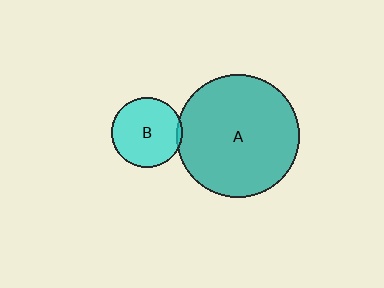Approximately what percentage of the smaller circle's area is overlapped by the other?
Approximately 5%.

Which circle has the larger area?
Circle A (teal).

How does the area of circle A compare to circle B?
Approximately 3.1 times.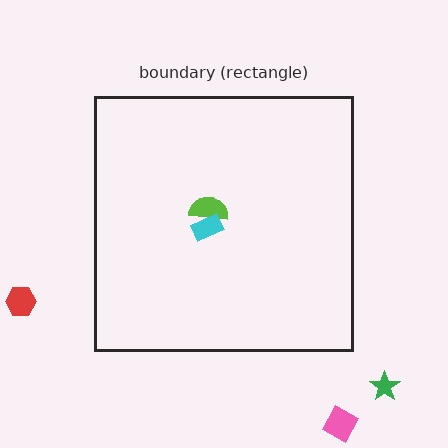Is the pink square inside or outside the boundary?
Outside.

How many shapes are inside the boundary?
2 inside, 3 outside.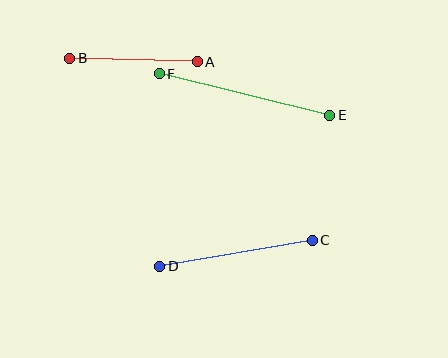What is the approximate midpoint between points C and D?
The midpoint is at approximately (236, 253) pixels.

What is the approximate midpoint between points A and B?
The midpoint is at approximately (134, 60) pixels.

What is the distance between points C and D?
The distance is approximately 155 pixels.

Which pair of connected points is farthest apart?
Points E and F are farthest apart.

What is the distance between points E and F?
The distance is approximately 176 pixels.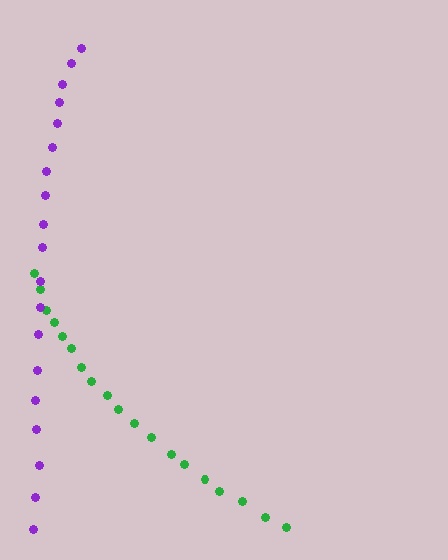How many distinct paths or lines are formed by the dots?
There are 2 distinct paths.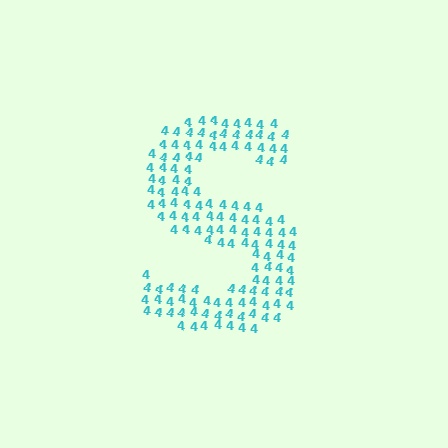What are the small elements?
The small elements are digit 4's.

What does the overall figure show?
The overall figure shows the letter S.